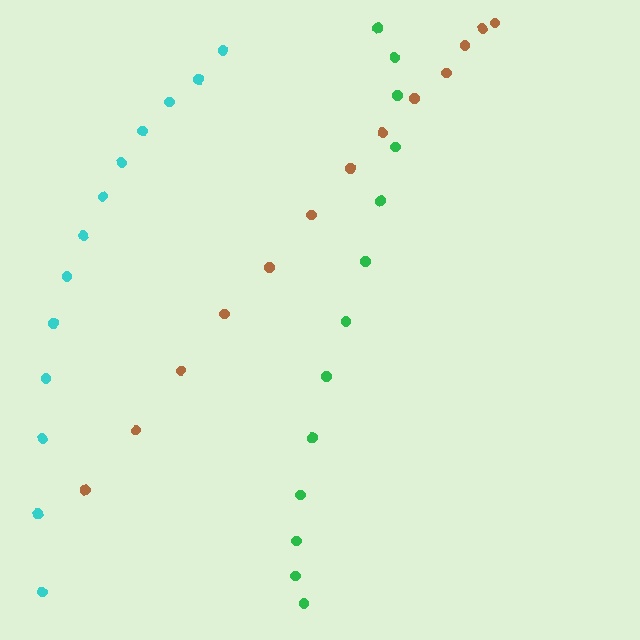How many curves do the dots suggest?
There are 3 distinct paths.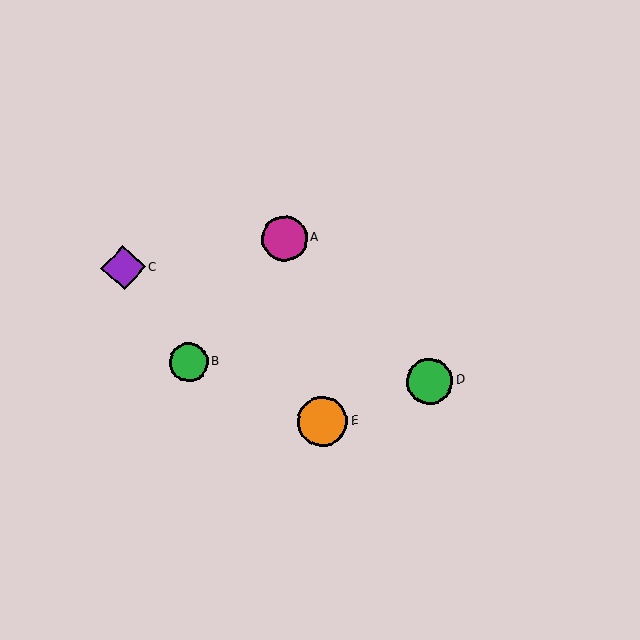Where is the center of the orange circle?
The center of the orange circle is at (322, 422).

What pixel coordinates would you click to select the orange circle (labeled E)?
Click at (322, 422) to select the orange circle E.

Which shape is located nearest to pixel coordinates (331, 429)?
The orange circle (labeled E) at (322, 422) is nearest to that location.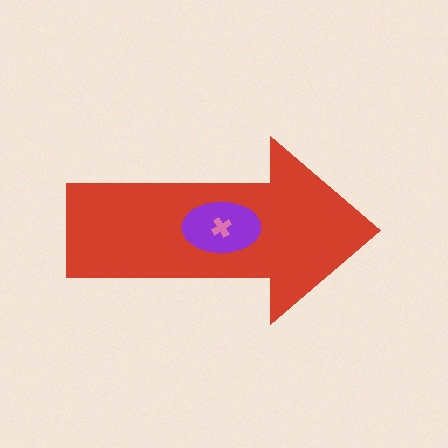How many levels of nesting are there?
3.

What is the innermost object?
The pink cross.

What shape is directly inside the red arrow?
The purple ellipse.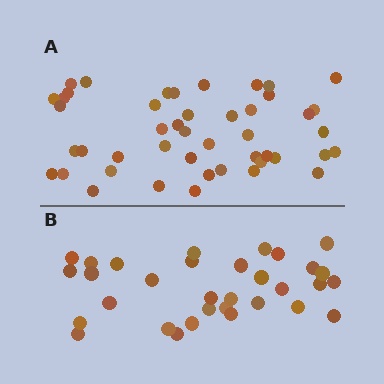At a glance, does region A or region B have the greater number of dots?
Region A (the top region) has more dots.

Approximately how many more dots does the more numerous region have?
Region A has approximately 15 more dots than region B.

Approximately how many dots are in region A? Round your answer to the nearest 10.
About 50 dots. (The exact count is 46, which rounds to 50.)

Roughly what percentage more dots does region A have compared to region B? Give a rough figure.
About 45% more.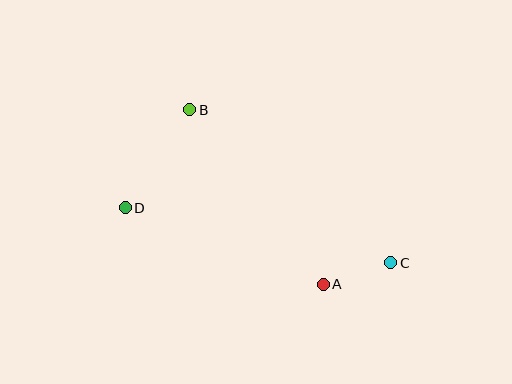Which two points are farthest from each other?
Points C and D are farthest from each other.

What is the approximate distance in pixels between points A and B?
The distance between A and B is approximately 220 pixels.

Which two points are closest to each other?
Points A and C are closest to each other.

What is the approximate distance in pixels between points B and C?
The distance between B and C is approximately 253 pixels.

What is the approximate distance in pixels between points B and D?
The distance between B and D is approximately 117 pixels.